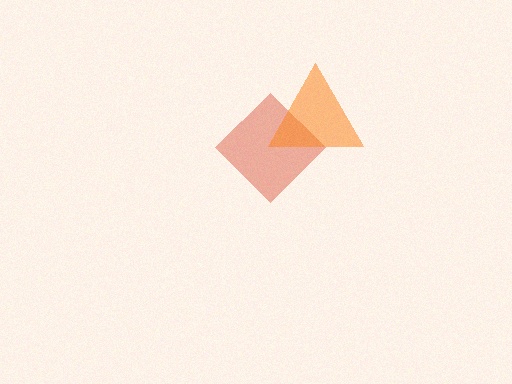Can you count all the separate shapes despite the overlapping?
Yes, there are 2 separate shapes.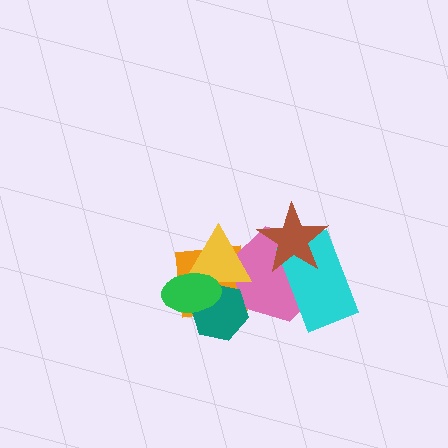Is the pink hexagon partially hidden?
Yes, it is partially covered by another shape.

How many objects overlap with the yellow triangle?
4 objects overlap with the yellow triangle.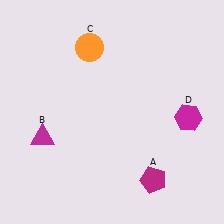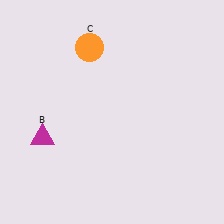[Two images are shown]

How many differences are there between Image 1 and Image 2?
There are 2 differences between the two images.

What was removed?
The magenta hexagon (D), the magenta pentagon (A) were removed in Image 2.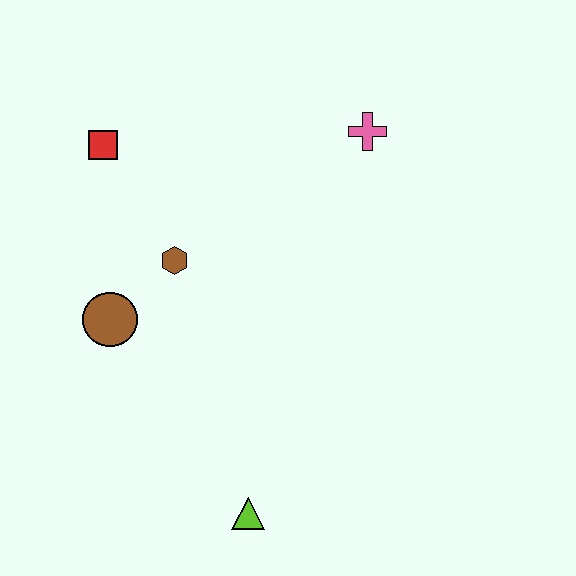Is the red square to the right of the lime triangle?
No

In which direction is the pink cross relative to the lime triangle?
The pink cross is above the lime triangle.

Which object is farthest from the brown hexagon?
The lime triangle is farthest from the brown hexagon.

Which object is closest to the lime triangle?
The brown circle is closest to the lime triangle.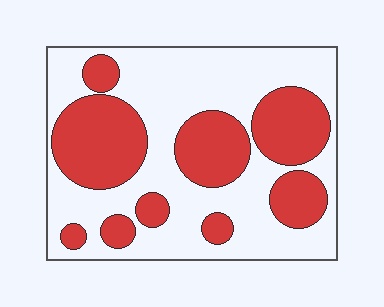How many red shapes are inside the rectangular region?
9.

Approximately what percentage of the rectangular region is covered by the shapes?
Approximately 40%.